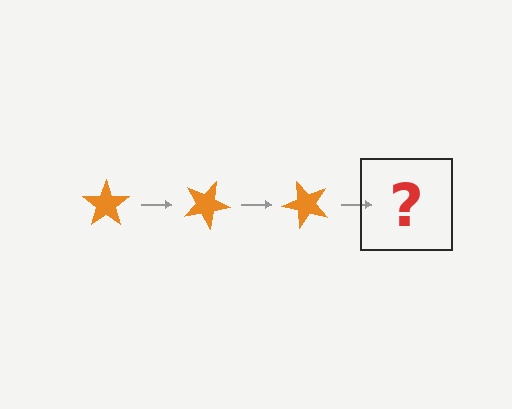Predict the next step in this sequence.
The next step is an orange star rotated 75 degrees.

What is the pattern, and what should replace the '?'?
The pattern is that the star rotates 25 degrees each step. The '?' should be an orange star rotated 75 degrees.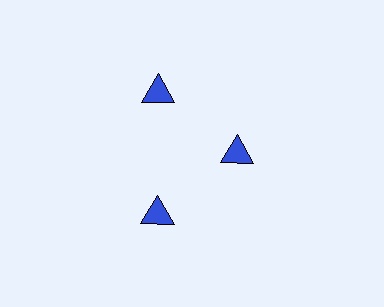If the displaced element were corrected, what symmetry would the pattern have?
It would have 3-fold rotational symmetry — the pattern would map onto itself every 120 degrees.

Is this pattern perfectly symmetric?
No. The 3 blue triangles are arranged in a ring, but one element near the 3 o'clock position is pulled inward toward the center, breaking the 3-fold rotational symmetry.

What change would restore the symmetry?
The symmetry would be restored by moving it outward, back onto the ring so that all 3 triangles sit at equal angles and equal distance from the center.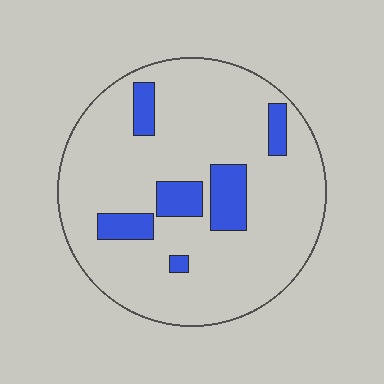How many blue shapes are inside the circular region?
6.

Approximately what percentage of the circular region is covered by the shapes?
Approximately 15%.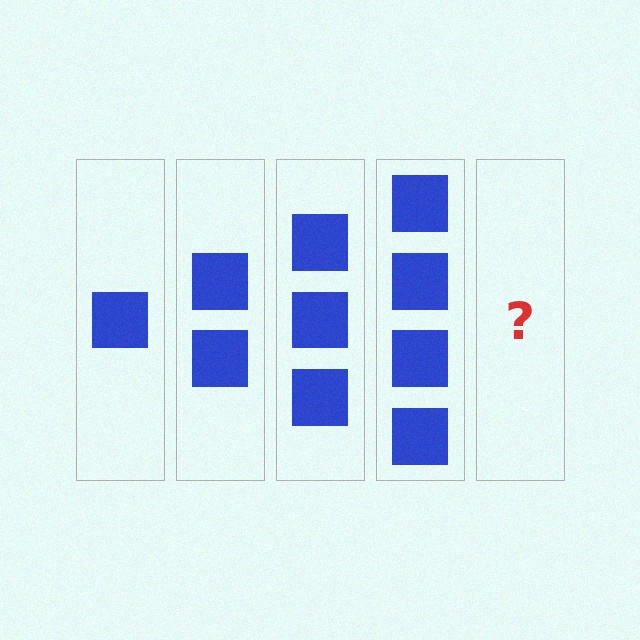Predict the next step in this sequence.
The next step is 5 squares.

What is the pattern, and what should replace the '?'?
The pattern is that each step adds one more square. The '?' should be 5 squares.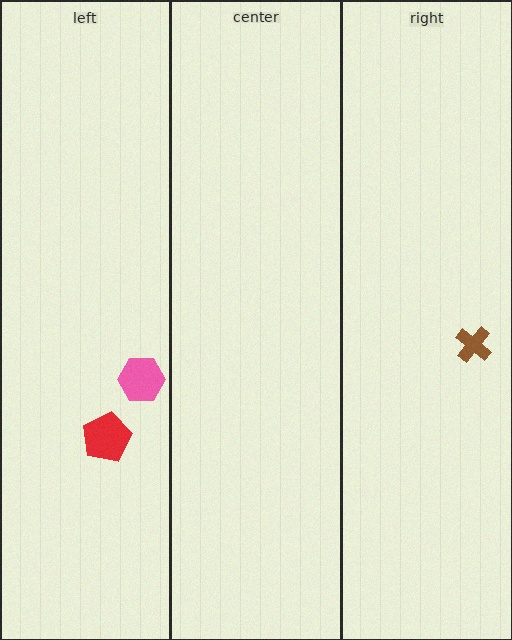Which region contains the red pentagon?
The left region.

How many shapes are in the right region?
1.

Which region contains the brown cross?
The right region.